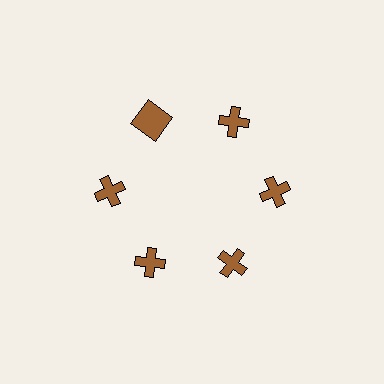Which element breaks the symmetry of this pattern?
The brown square at roughly the 11 o'clock position breaks the symmetry. All other shapes are brown crosses.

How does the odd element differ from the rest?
It has a different shape: square instead of cross.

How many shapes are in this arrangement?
There are 6 shapes arranged in a ring pattern.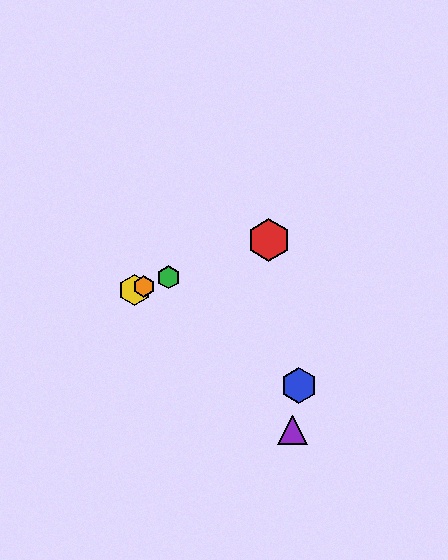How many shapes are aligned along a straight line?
4 shapes (the red hexagon, the green hexagon, the yellow hexagon, the orange hexagon) are aligned along a straight line.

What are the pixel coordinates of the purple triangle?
The purple triangle is at (292, 430).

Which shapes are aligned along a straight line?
The red hexagon, the green hexagon, the yellow hexagon, the orange hexagon are aligned along a straight line.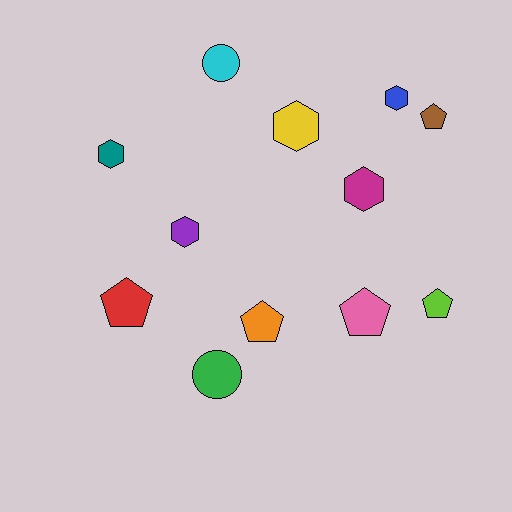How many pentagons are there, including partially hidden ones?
There are 5 pentagons.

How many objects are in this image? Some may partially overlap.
There are 12 objects.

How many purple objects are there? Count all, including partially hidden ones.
There is 1 purple object.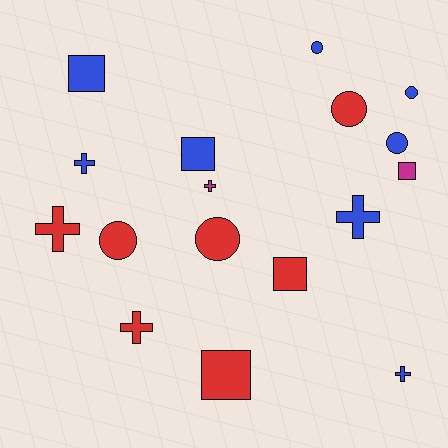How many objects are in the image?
There are 17 objects.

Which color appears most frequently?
Blue, with 8 objects.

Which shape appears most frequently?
Cross, with 6 objects.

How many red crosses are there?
There are 2 red crosses.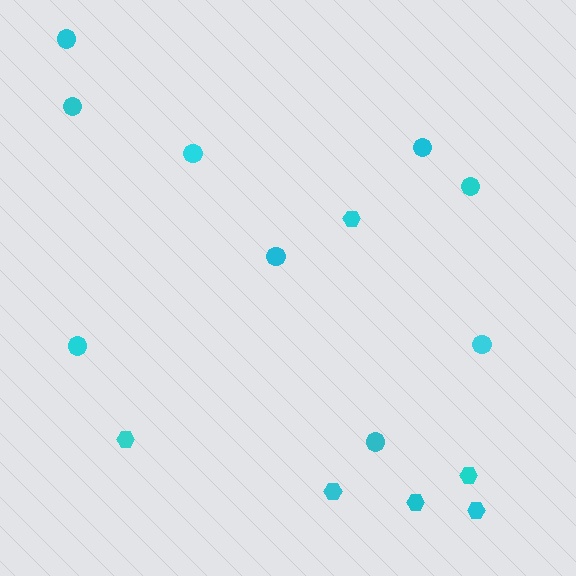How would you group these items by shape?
There are 2 groups: one group of hexagons (6) and one group of circles (9).